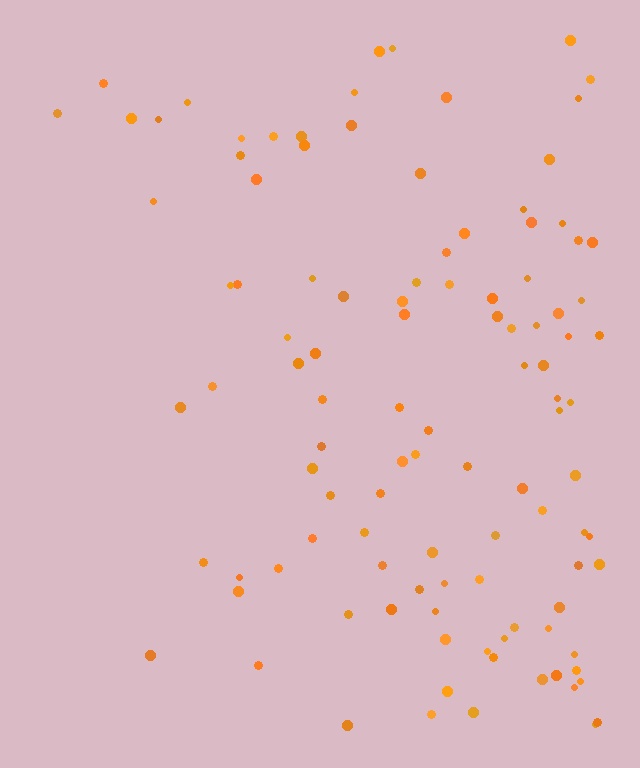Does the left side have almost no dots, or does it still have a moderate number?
Still a moderate number, just noticeably fewer than the right.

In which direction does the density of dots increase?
From left to right, with the right side densest.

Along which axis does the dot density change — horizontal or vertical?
Horizontal.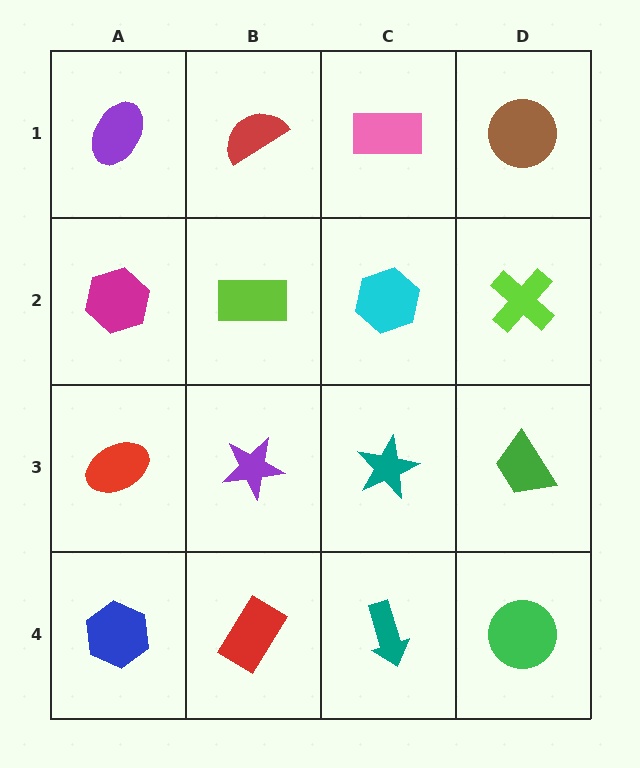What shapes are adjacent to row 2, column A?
A purple ellipse (row 1, column A), a red ellipse (row 3, column A), a lime rectangle (row 2, column B).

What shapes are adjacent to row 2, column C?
A pink rectangle (row 1, column C), a teal star (row 3, column C), a lime rectangle (row 2, column B), a lime cross (row 2, column D).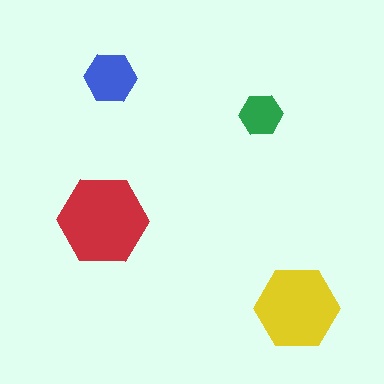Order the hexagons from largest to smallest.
the red one, the yellow one, the blue one, the green one.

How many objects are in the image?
There are 4 objects in the image.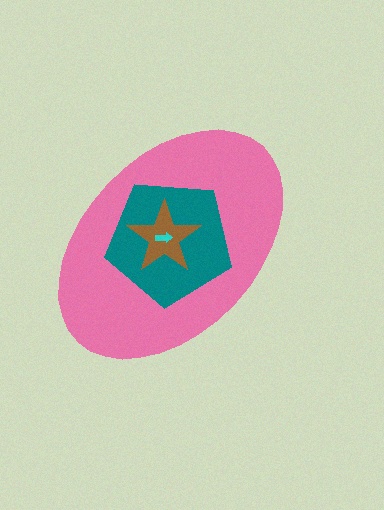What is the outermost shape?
The pink ellipse.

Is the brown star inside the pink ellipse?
Yes.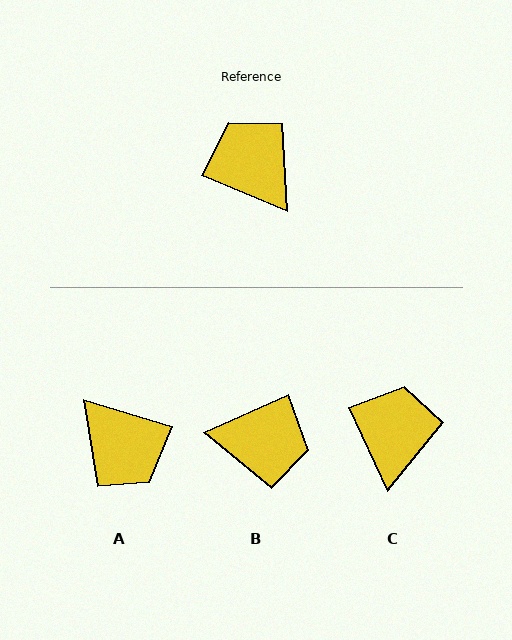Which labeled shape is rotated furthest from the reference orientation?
A, about 175 degrees away.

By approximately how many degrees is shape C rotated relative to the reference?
Approximately 42 degrees clockwise.